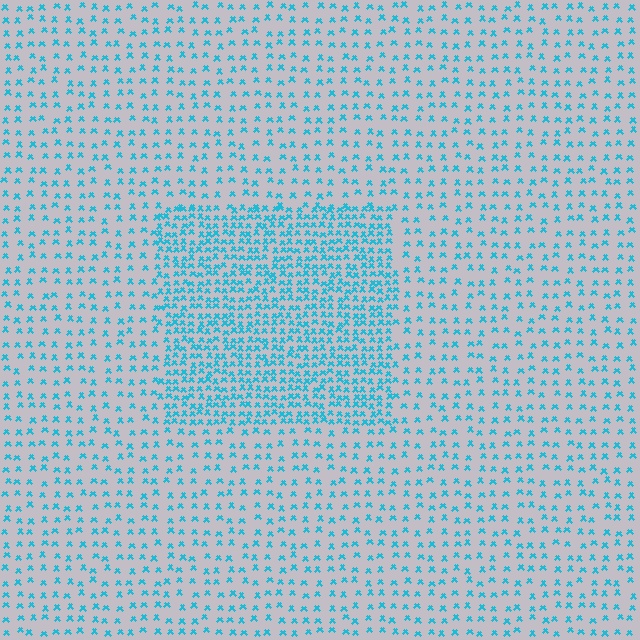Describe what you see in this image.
The image contains small cyan elements arranged at two different densities. A rectangle-shaped region is visible where the elements are more densely packed than the surrounding area.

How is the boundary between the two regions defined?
The boundary is defined by a change in element density (approximately 2.3x ratio). All elements are the same color, size, and shape.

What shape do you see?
I see a rectangle.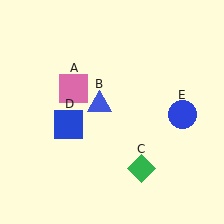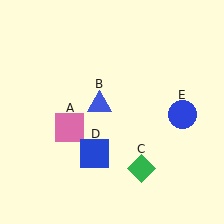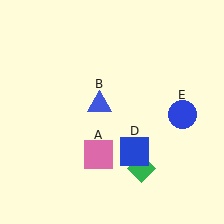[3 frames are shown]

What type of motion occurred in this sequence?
The pink square (object A), blue square (object D) rotated counterclockwise around the center of the scene.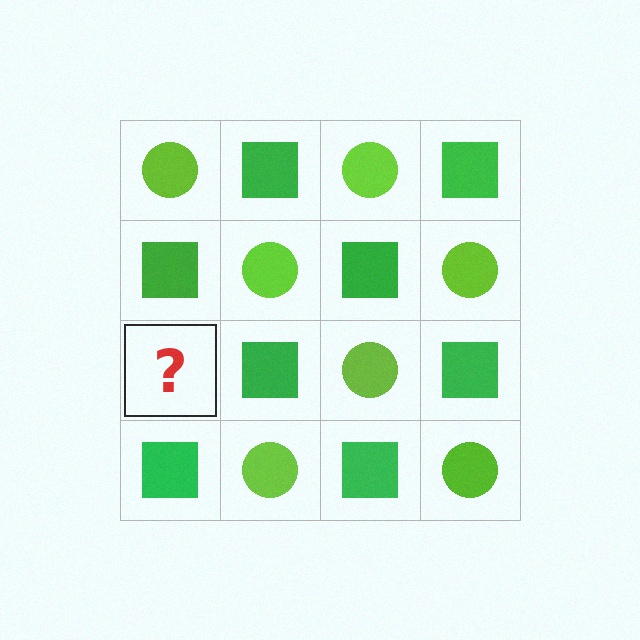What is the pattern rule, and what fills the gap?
The rule is that it alternates lime circle and green square in a checkerboard pattern. The gap should be filled with a lime circle.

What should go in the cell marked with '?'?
The missing cell should contain a lime circle.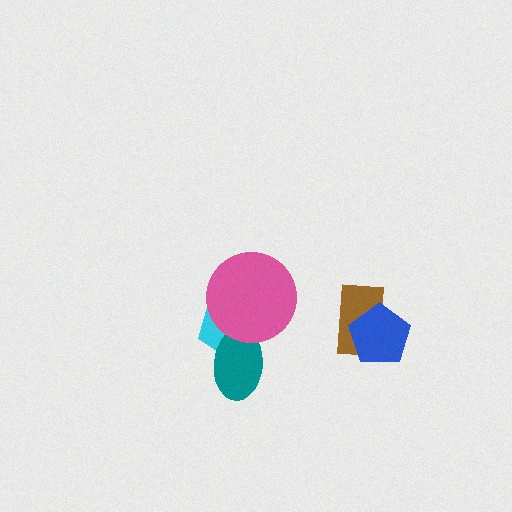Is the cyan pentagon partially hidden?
Yes, it is partially covered by another shape.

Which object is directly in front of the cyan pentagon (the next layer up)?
The teal ellipse is directly in front of the cyan pentagon.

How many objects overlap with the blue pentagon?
1 object overlaps with the blue pentagon.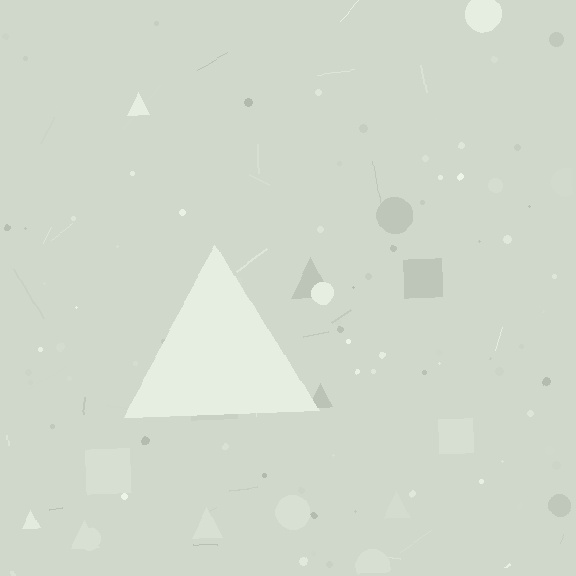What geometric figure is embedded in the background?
A triangle is embedded in the background.